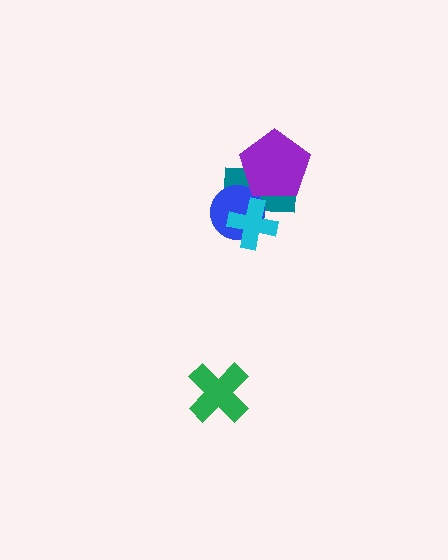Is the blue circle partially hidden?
Yes, it is partially covered by another shape.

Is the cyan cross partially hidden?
No, no other shape covers it.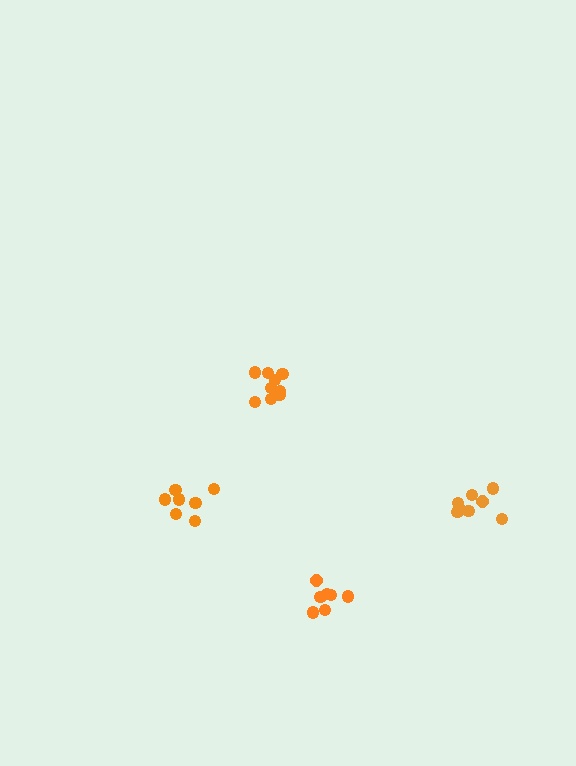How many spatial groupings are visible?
There are 4 spatial groupings.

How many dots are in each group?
Group 1: 9 dots, Group 2: 8 dots, Group 3: 7 dots, Group 4: 7 dots (31 total).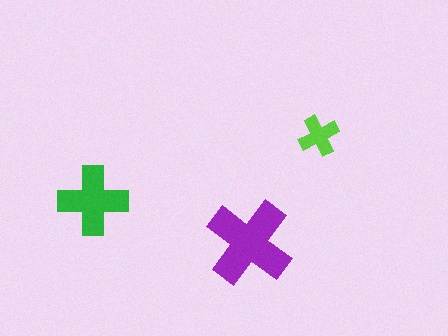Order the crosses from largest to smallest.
the purple one, the green one, the lime one.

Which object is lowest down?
The purple cross is bottommost.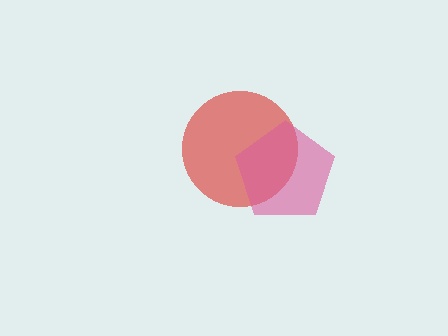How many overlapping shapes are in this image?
There are 2 overlapping shapes in the image.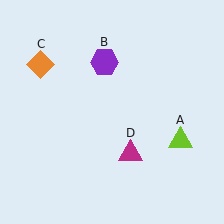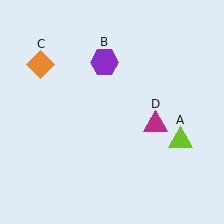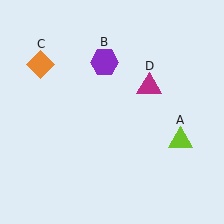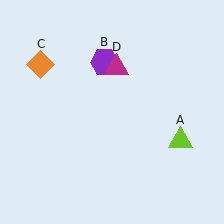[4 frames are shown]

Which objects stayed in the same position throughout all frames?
Lime triangle (object A) and purple hexagon (object B) and orange diamond (object C) remained stationary.